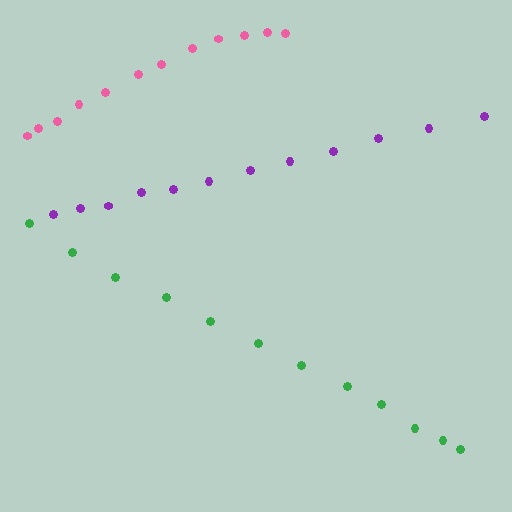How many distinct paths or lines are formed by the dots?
There are 3 distinct paths.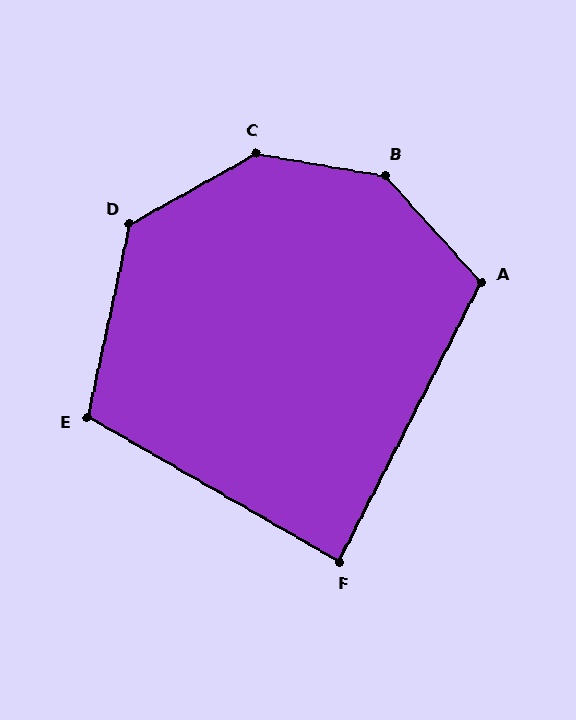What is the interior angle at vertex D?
Approximately 131 degrees (obtuse).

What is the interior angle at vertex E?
Approximately 108 degrees (obtuse).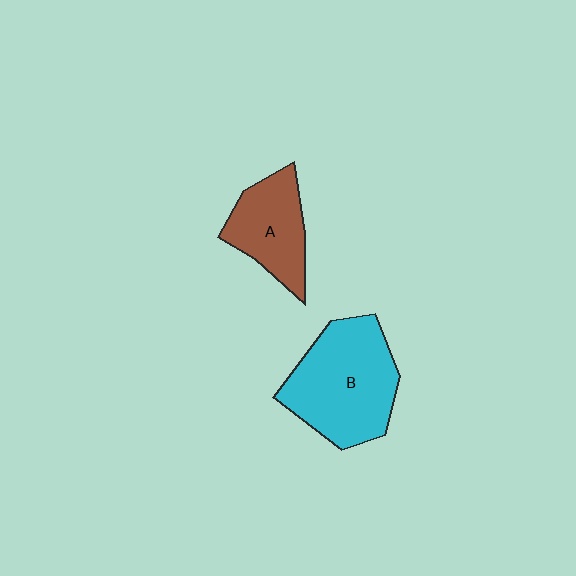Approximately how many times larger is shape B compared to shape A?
Approximately 1.6 times.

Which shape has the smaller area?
Shape A (brown).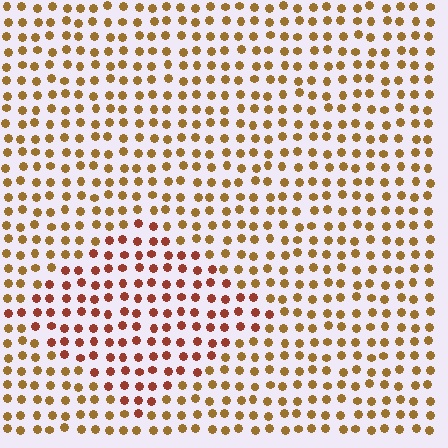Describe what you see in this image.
The image is filled with small brown elements in a uniform arrangement. A diamond-shaped region is visible where the elements are tinted to a slightly different hue, forming a subtle color boundary.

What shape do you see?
I see a diamond.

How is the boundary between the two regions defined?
The boundary is defined purely by a slight shift in hue (about 31 degrees). Spacing, size, and orientation are identical on both sides.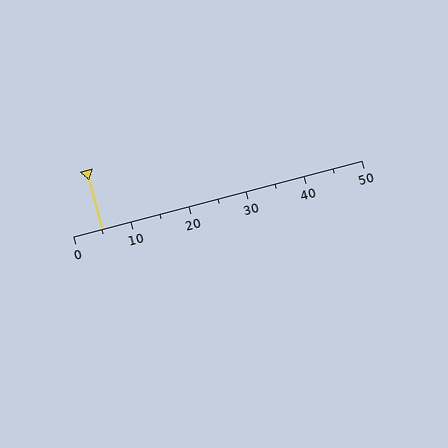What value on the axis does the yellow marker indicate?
The marker indicates approximately 5.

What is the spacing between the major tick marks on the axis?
The major ticks are spaced 10 apart.